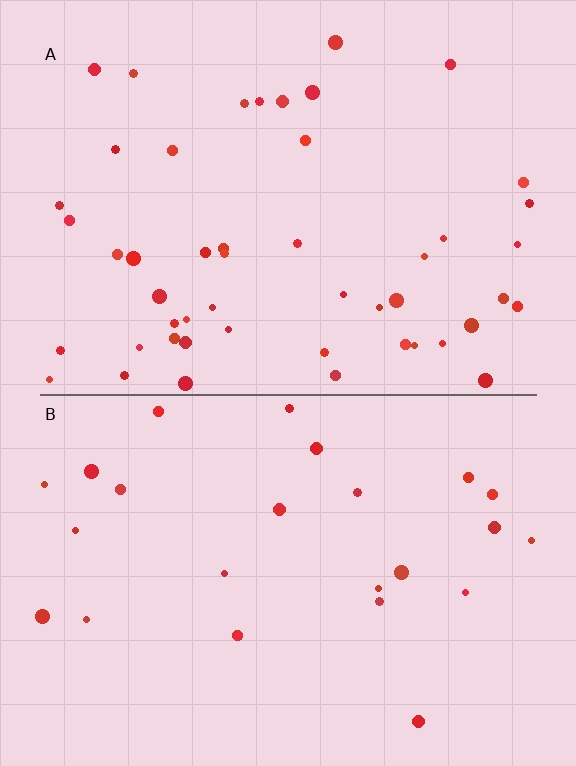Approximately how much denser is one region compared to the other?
Approximately 1.9× — region A over region B.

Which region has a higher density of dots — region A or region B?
A (the top).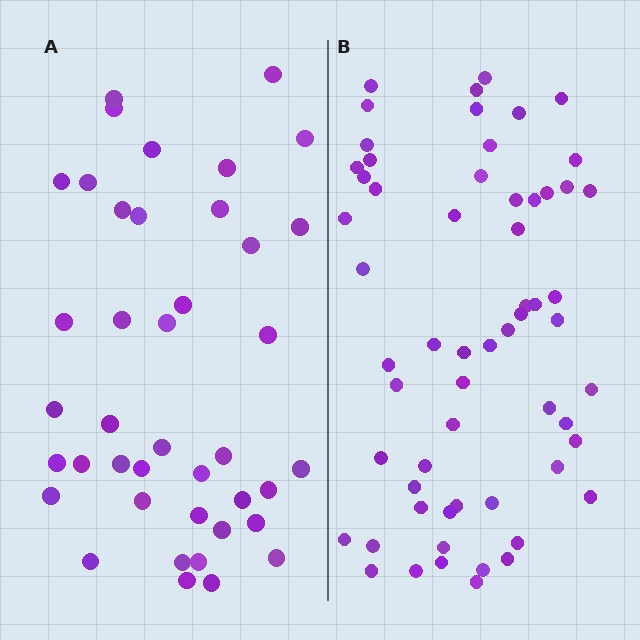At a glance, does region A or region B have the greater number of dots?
Region B (the right region) has more dots.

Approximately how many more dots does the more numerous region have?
Region B has approximately 20 more dots than region A.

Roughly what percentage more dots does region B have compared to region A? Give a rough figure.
About 45% more.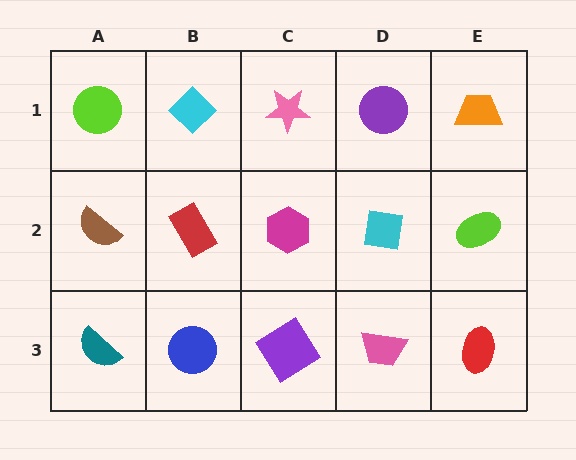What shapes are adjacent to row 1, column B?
A red rectangle (row 2, column B), a lime circle (row 1, column A), a pink star (row 1, column C).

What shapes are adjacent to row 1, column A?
A brown semicircle (row 2, column A), a cyan diamond (row 1, column B).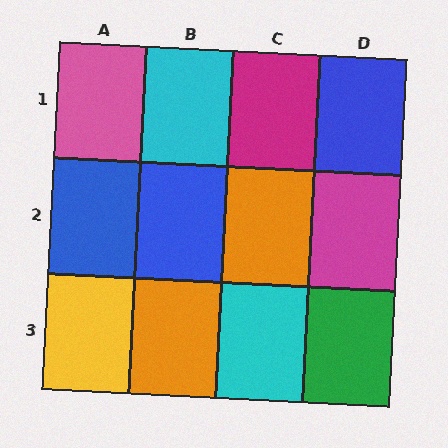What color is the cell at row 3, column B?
Orange.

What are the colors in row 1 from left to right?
Pink, cyan, magenta, blue.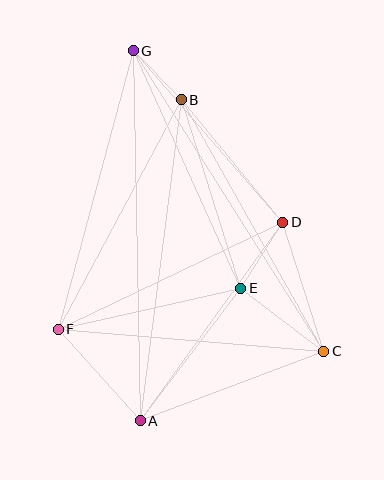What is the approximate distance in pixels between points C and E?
The distance between C and E is approximately 104 pixels.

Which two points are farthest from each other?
Points A and G are farthest from each other.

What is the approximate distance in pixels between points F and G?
The distance between F and G is approximately 288 pixels.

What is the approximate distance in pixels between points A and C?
The distance between A and C is approximately 196 pixels.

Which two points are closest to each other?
Points B and G are closest to each other.